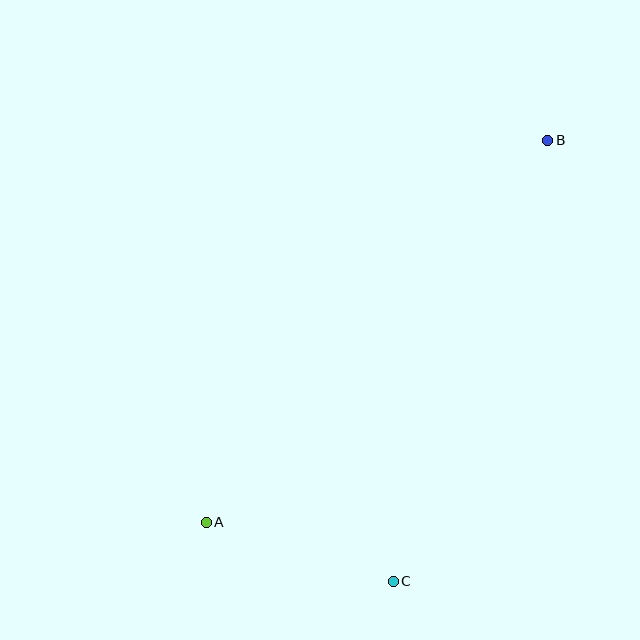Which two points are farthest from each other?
Points A and B are farthest from each other.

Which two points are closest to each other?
Points A and C are closest to each other.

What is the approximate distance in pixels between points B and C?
The distance between B and C is approximately 468 pixels.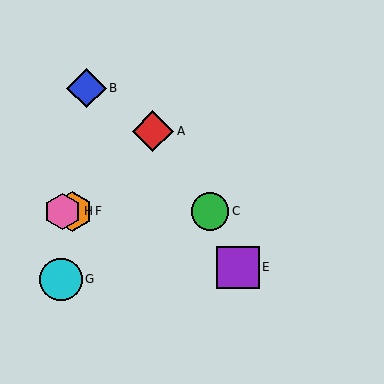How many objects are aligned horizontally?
4 objects (C, D, F, H) are aligned horizontally.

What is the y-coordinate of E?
Object E is at y≈267.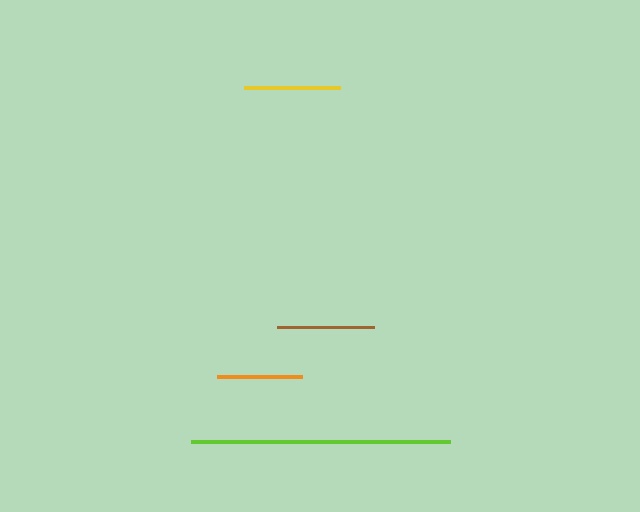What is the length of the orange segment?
The orange segment is approximately 85 pixels long.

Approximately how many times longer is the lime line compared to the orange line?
The lime line is approximately 3.1 times the length of the orange line.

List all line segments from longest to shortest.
From longest to shortest: lime, brown, yellow, orange.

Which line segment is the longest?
The lime line is the longest at approximately 259 pixels.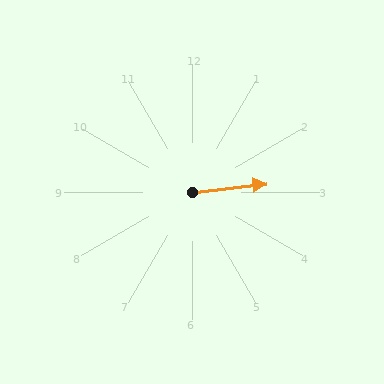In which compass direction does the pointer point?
East.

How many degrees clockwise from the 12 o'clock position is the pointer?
Approximately 83 degrees.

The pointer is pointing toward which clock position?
Roughly 3 o'clock.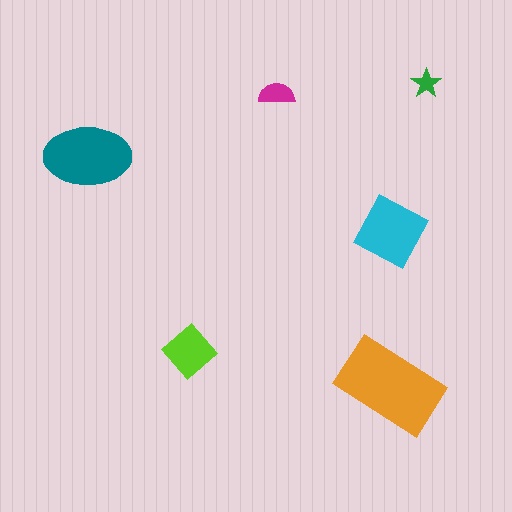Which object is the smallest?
The green star.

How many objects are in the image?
There are 6 objects in the image.